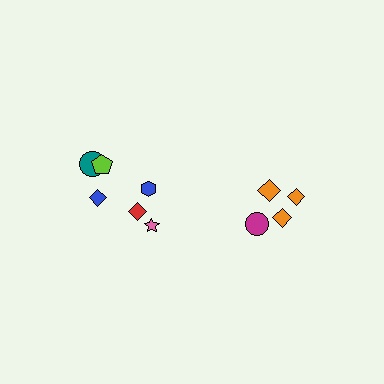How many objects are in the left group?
There are 6 objects.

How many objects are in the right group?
There are 4 objects.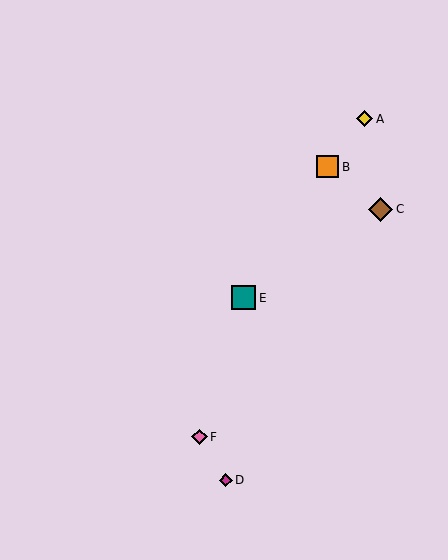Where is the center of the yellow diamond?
The center of the yellow diamond is at (365, 119).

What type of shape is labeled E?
Shape E is a teal square.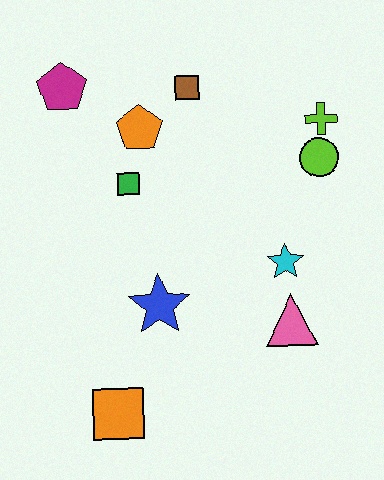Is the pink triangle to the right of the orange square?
Yes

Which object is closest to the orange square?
The blue star is closest to the orange square.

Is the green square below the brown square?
Yes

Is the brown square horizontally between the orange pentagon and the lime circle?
Yes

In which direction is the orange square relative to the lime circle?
The orange square is below the lime circle.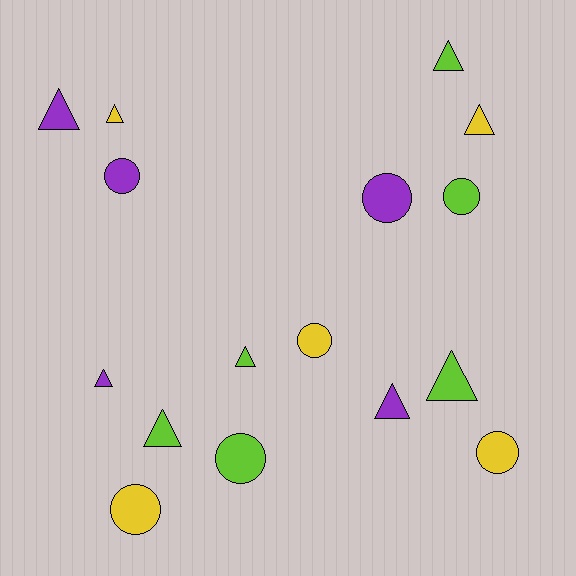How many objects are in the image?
There are 16 objects.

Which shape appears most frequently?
Triangle, with 9 objects.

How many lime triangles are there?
There are 4 lime triangles.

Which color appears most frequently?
Lime, with 6 objects.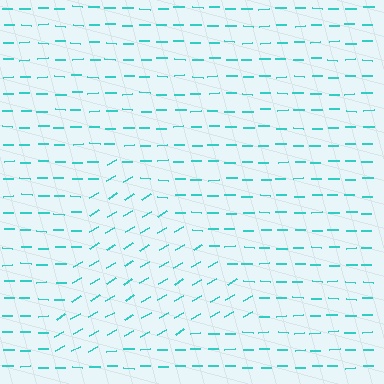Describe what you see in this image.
The image is filled with small cyan line segments. A triangle region in the image has lines oriented differently from the surrounding lines, creating a visible texture boundary.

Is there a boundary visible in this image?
Yes, there is a texture boundary formed by a change in line orientation.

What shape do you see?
I see a triangle.